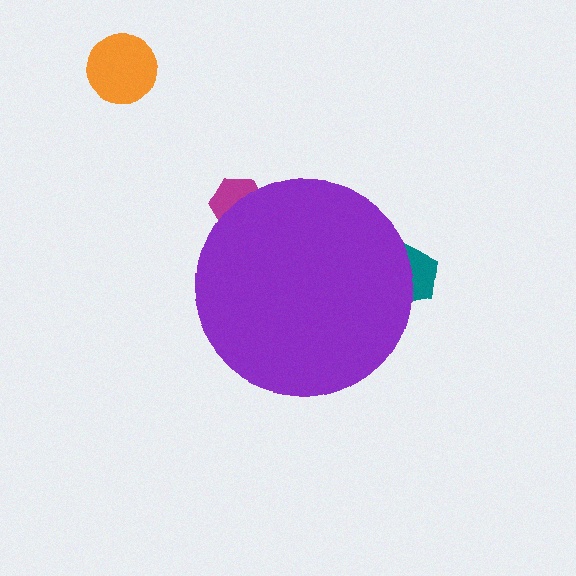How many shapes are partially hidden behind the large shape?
2 shapes are partially hidden.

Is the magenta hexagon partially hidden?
Yes, the magenta hexagon is partially hidden behind the purple circle.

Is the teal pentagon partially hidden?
Yes, the teal pentagon is partially hidden behind the purple circle.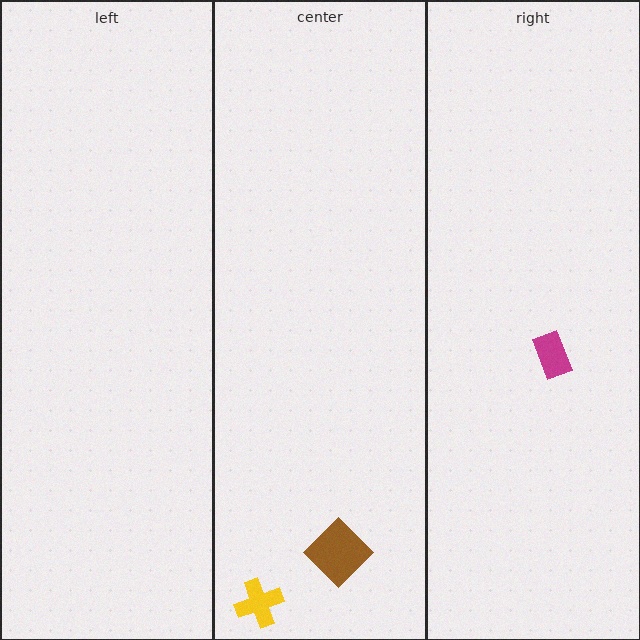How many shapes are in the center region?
2.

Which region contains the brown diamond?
The center region.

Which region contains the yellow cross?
The center region.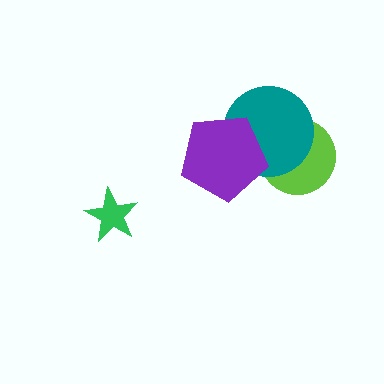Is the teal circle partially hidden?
Yes, it is partially covered by another shape.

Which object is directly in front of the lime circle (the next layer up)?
The teal circle is directly in front of the lime circle.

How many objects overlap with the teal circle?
2 objects overlap with the teal circle.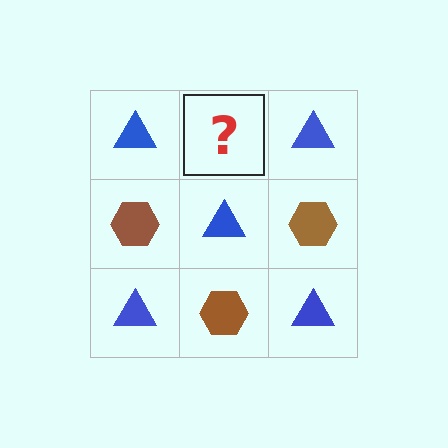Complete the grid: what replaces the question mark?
The question mark should be replaced with a brown hexagon.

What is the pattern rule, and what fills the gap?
The rule is that it alternates blue triangle and brown hexagon in a checkerboard pattern. The gap should be filled with a brown hexagon.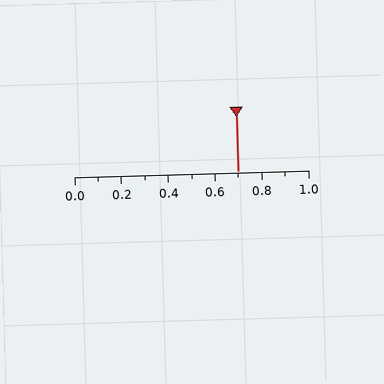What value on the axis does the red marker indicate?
The marker indicates approximately 0.7.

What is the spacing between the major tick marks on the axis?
The major ticks are spaced 0.2 apart.